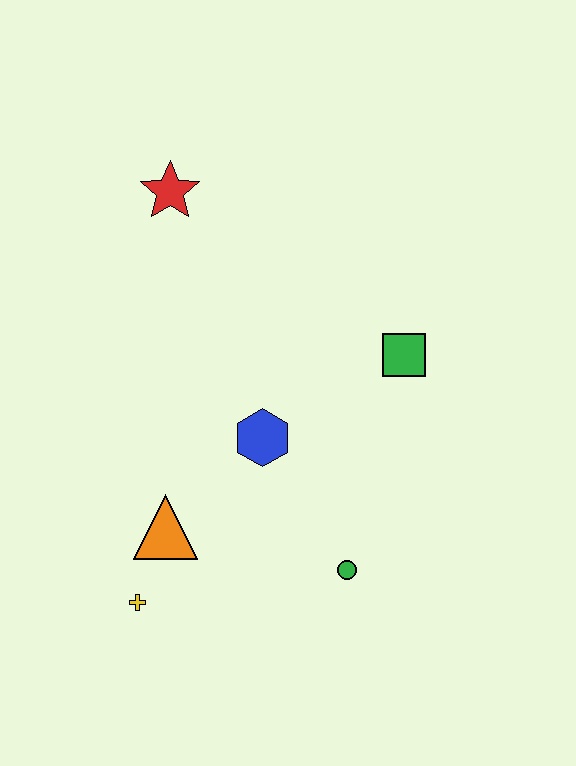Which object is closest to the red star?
The blue hexagon is closest to the red star.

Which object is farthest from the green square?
The yellow cross is farthest from the green square.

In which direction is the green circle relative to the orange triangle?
The green circle is to the right of the orange triangle.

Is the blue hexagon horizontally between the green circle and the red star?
Yes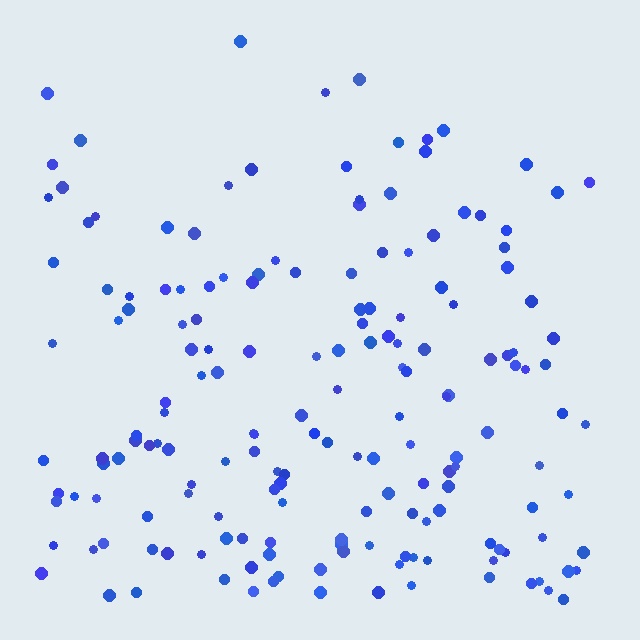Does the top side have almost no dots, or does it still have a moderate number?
Still a moderate number, just noticeably fewer than the bottom.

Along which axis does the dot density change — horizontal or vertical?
Vertical.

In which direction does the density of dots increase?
From top to bottom, with the bottom side densest.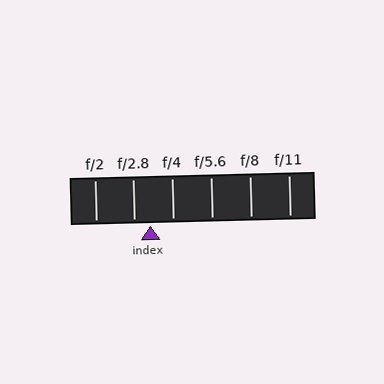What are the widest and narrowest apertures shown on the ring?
The widest aperture shown is f/2 and the narrowest is f/11.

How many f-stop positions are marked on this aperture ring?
There are 6 f-stop positions marked.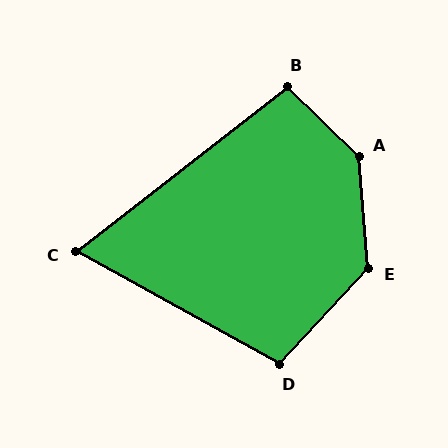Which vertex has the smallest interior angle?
C, at approximately 67 degrees.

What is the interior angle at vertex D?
Approximately 104 degrees (obtuse).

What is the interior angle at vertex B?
Approximately 98 degrees (obtuse).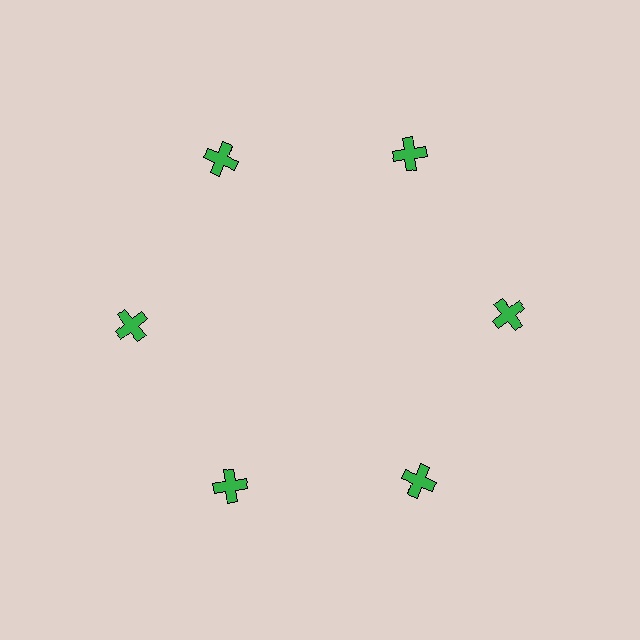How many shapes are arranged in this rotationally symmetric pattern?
There are 6 shapes, arranged in 6 groups of 1.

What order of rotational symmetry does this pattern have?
This pattern has 6-fold rotational symmetry.